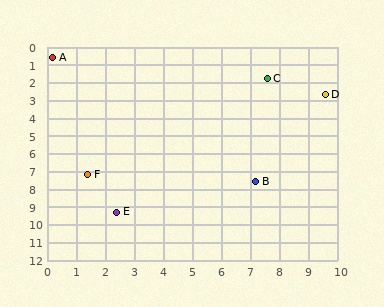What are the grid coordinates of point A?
Point A is at approximately (0.2, 0.6).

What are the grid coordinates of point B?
Point B is at approximately (7.2, 7.6).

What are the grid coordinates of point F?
Point F is at approximately (1.4, 7.2).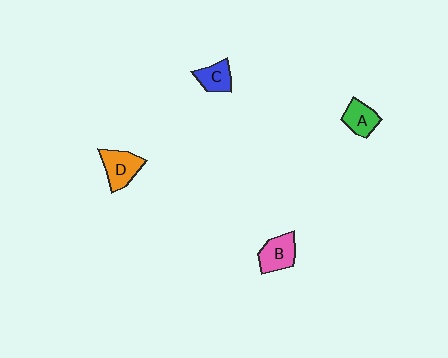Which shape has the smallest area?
Shape C (blue).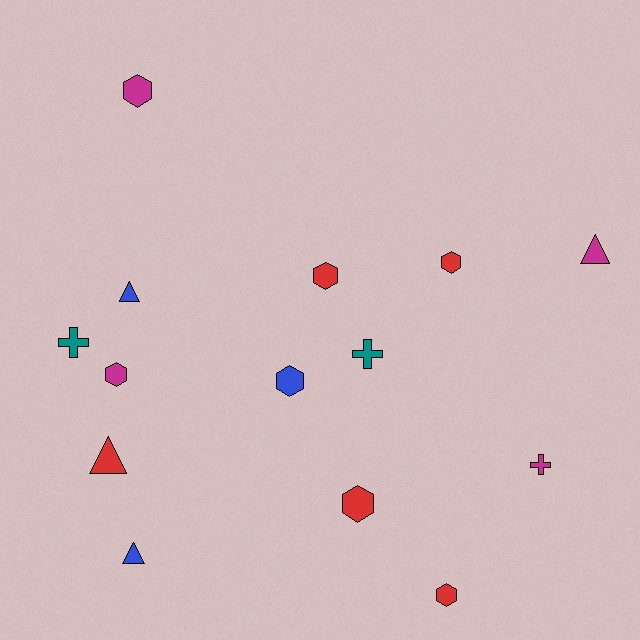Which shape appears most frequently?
Hexagon, with 7 objects.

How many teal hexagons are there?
There are no teal hexagons.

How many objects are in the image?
There are 14 objects.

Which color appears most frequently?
Red, with 5 objects.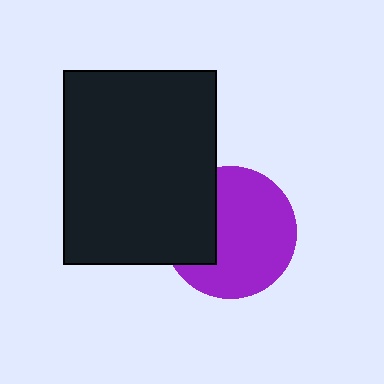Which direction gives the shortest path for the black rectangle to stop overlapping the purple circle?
Moving left gives the shortest separation.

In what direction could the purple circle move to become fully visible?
The purple circle could move right. That would shift it out from behind the black rectangle entirely.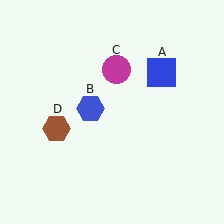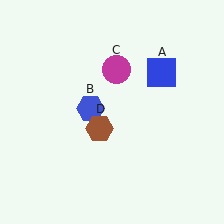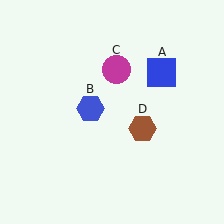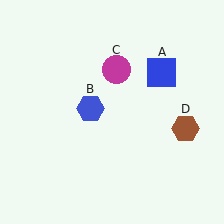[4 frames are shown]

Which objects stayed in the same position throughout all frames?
Blue square (object A) and blue hexagon (object B) and magenta circle (object C) remained stationary.